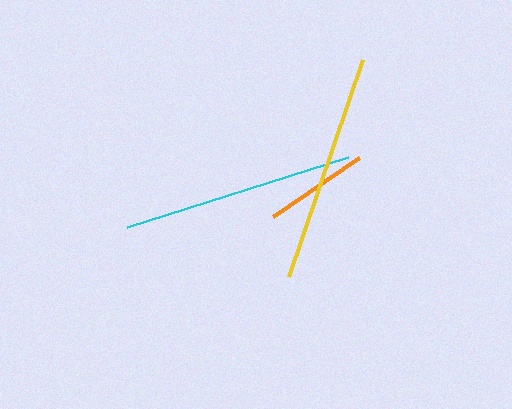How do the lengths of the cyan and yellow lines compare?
The cyan and yellow lines are approximately the same length.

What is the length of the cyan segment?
The cyan segment is approximately 232 pixels long.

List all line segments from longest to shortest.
From longest to shortest: cyan, yellow, orange.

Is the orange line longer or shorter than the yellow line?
The yellow line is longer than the orange line.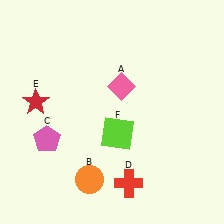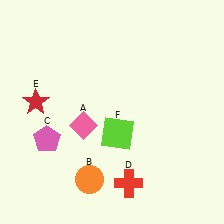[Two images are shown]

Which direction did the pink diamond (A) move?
The pink diamond (A) moved down.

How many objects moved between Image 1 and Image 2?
1 object moved between the two images.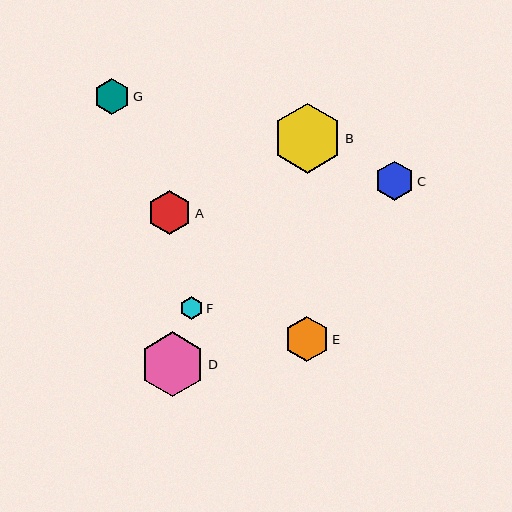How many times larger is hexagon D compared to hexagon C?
Hexagon D is approximately 1.7 times the size of hexagon C.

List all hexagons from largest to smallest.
From largest to smallest: B, D, E, A, C, G, F.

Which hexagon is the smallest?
Hexagon F is the smallest with a size of approximately 23 pixels.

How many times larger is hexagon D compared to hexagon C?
Hexagon D is approximately 1.7 times the size of hexagon C.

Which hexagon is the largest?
Hexagon B is the largest with a size of approximately 70 pixels.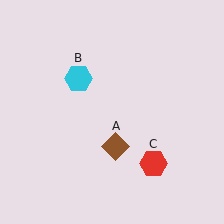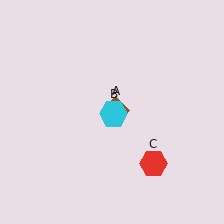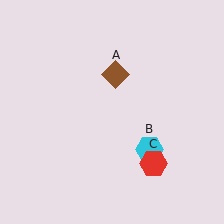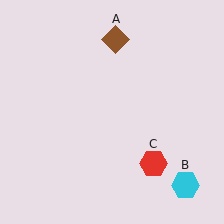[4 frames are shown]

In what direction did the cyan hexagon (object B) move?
The cyan hexagon (object B) moved down and to the right.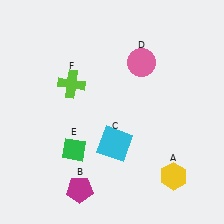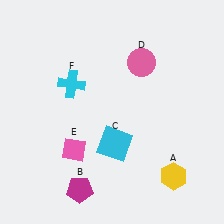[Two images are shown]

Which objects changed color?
E changed from green to pink. F changed from lime to cyan.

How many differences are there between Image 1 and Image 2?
There are 2 differences between the two images.